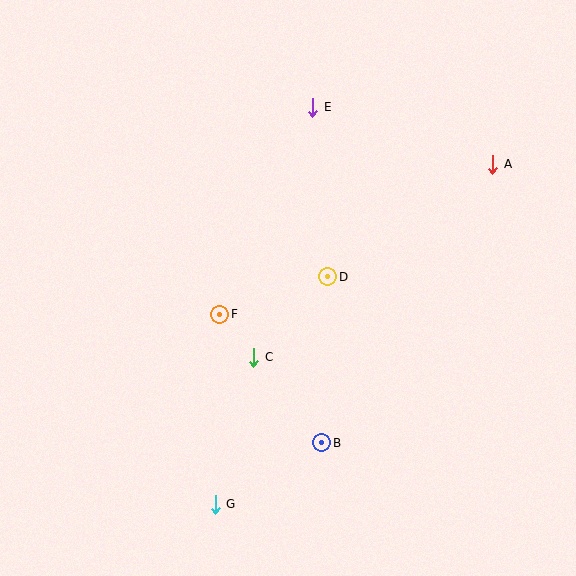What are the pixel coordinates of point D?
Point D is at (328, 277).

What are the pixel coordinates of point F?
Point F is at (220, 314).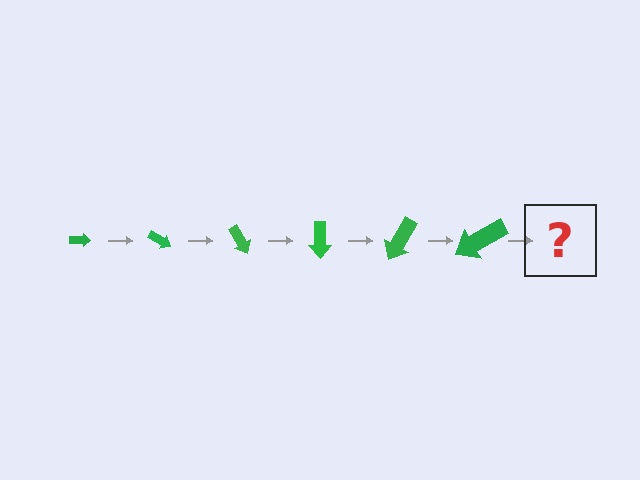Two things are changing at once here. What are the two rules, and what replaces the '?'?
The two rules are that the arrow grows larger each step and it rotates 30 degrees each step. The '?' should be an arrow, larger than the previous one and rotated 180 degrees from the start.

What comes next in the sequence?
The next element should be an arrow, larger than the previous one and rotated 180 degrees from the start.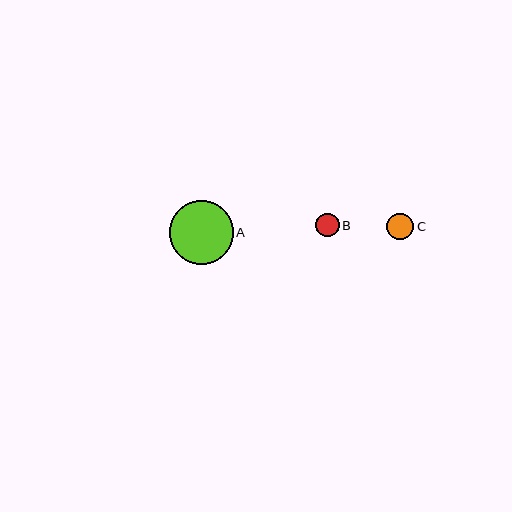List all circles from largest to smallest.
From largest to smallest: A, C, B.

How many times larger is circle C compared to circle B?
Circle C is approximately 1.1 times the size of circle B.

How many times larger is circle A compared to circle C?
Circle A is approximately 2.4 times the size of circle C.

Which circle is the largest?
Circle A is the largest with a size of approximately 64 pixels.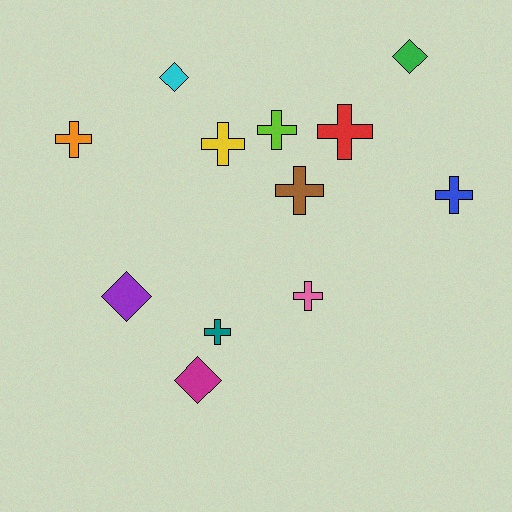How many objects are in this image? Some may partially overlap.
There are 12 objects.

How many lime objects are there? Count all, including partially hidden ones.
There is 1 lime object.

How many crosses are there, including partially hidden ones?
There are 8 crosses.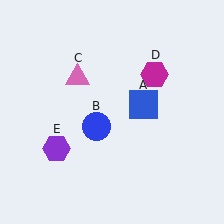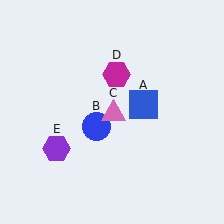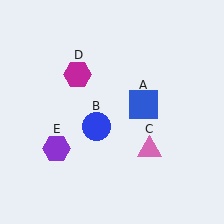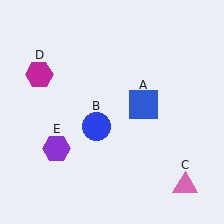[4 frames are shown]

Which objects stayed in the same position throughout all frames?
Blue square (object A) and blue circle (object B) and purple hexagon (object E) remained stationary.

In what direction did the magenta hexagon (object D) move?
The magenta hexagon (object D) moved left.